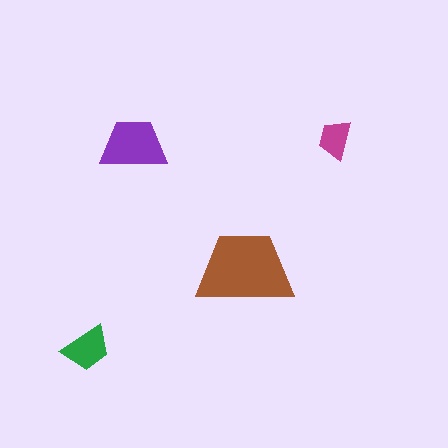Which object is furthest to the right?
The magenta trapezoid is rightmost.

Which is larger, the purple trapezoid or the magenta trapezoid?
The purple one.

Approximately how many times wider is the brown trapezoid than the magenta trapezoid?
About 2.5 times wider.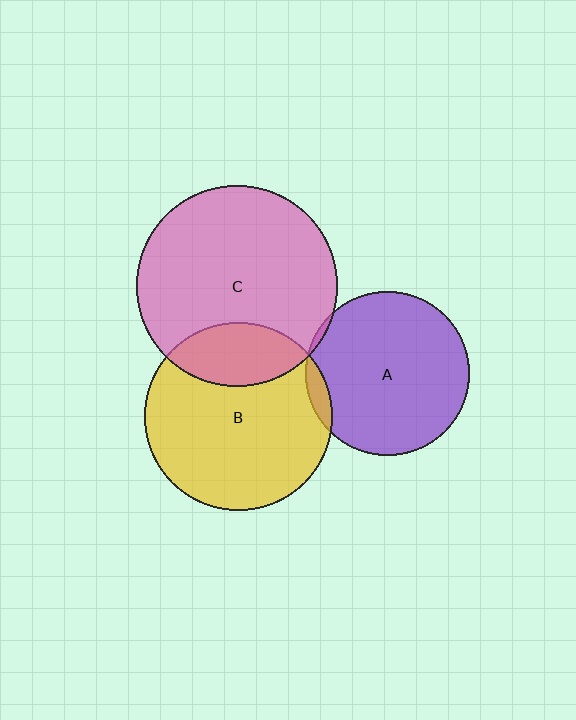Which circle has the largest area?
Circle C (pink).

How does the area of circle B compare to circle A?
Approximately 1.3 times.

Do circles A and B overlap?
Yes.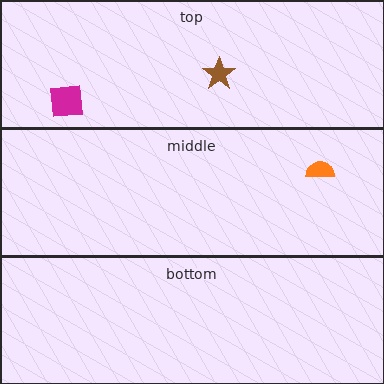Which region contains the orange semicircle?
The middle region.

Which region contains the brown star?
The top region.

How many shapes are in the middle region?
1.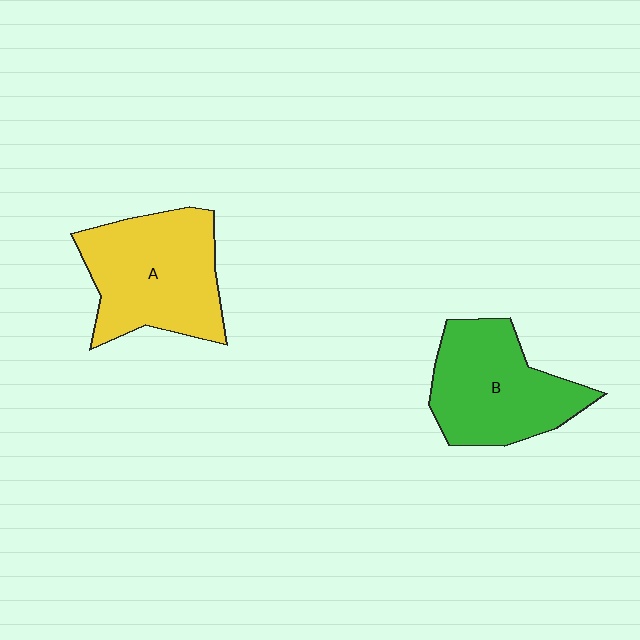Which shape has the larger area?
Shape A (yellow).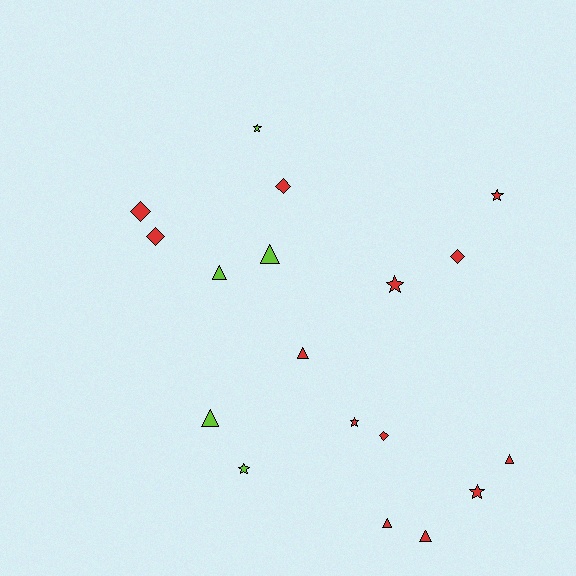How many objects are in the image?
There are 18 objects.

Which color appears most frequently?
Red, with 13 objects.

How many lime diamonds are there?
There are no lime diamonds.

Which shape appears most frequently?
Triangle, with 7 objects.